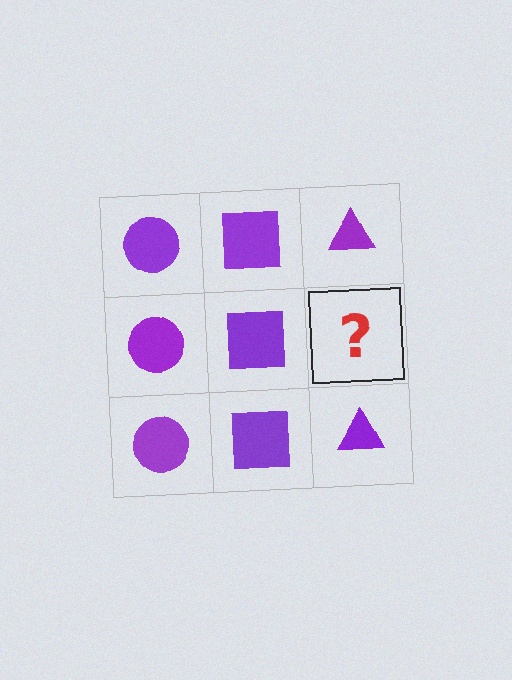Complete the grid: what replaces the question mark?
The question mark should be replaced with a purple triangle.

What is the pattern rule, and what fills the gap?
The rule is that each column has a consistent shape. The gap should be filled with a purple triangle.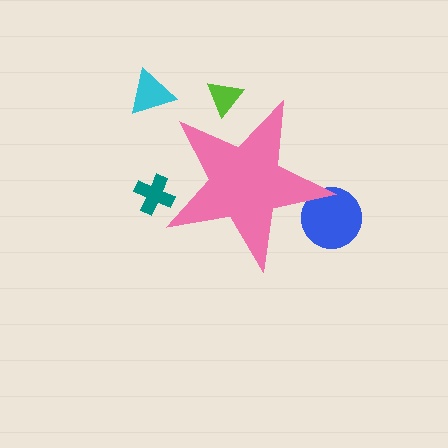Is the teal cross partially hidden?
Yes, the teal cross is partially hidden behind the pink star.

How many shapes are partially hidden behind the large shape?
3 shapes are partially hidden.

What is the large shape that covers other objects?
A pink star.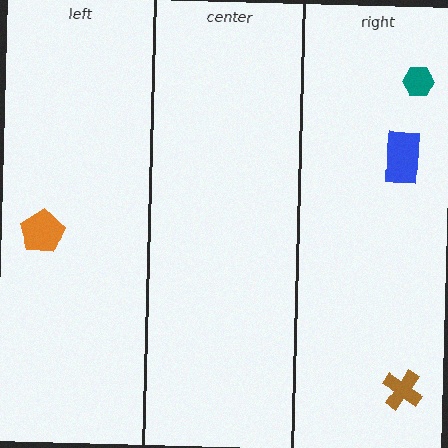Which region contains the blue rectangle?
The right region.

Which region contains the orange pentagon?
The left region.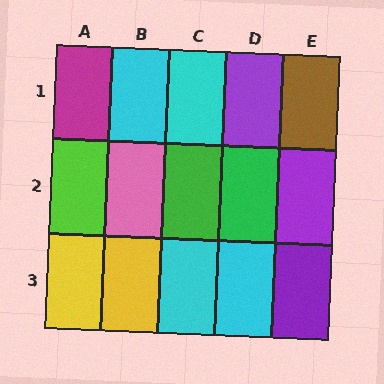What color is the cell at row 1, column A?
Magenta.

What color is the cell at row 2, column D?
Green.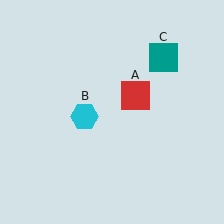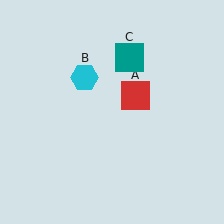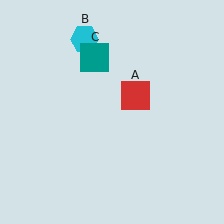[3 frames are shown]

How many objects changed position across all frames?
2 objects changed position: cyan hexagon (object B), teal square (object C).